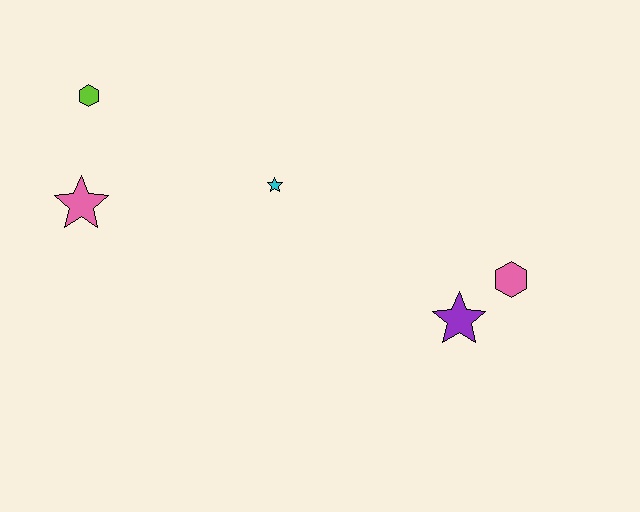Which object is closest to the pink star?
The lime hexagon is closest to the pink star.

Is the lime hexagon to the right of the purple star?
No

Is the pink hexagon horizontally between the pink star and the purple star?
No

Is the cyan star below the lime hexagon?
Yes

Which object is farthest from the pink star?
The pink hexagon is farthest from the pink star.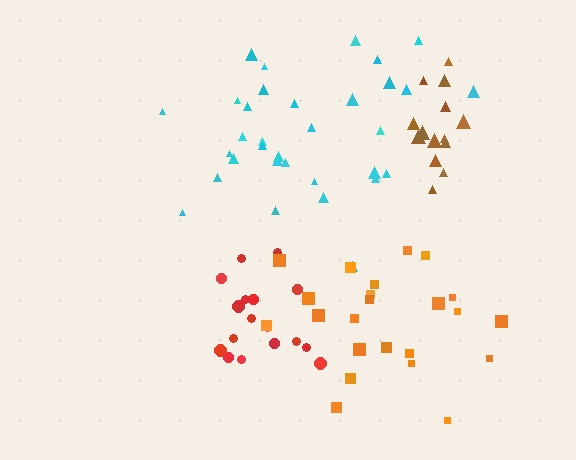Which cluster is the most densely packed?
Brown.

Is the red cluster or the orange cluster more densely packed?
Red.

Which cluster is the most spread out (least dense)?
Cyan.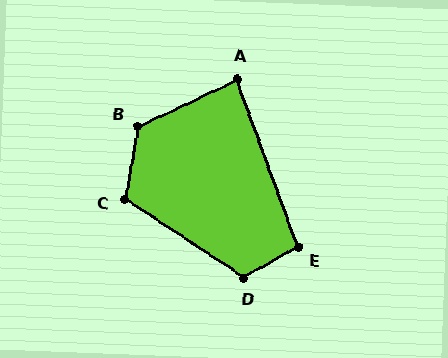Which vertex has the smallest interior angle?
A, at approximately 85 degrees.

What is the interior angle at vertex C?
Approximately 114 degrees (obtuse).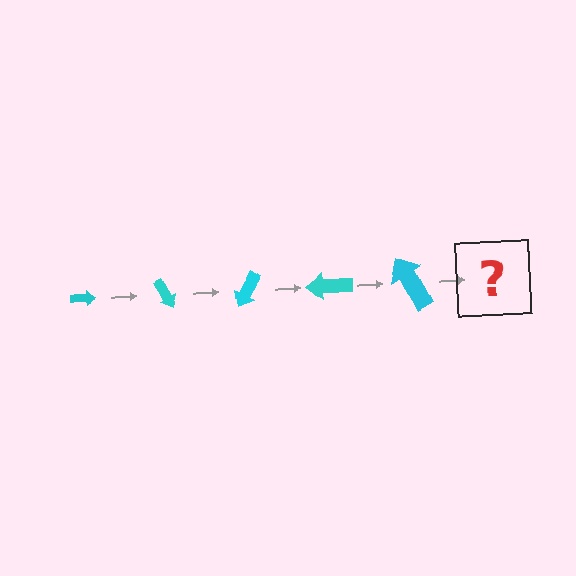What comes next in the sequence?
The next element should be an arrow, larger than the previous one and rotated 300 degrees from the start.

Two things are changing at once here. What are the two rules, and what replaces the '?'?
The two rules are that the arrow grows larger each step and it rotates 60 degrees each step. The '?' should be an arrow, larger than the previous one and rotated 300 degrees from the start.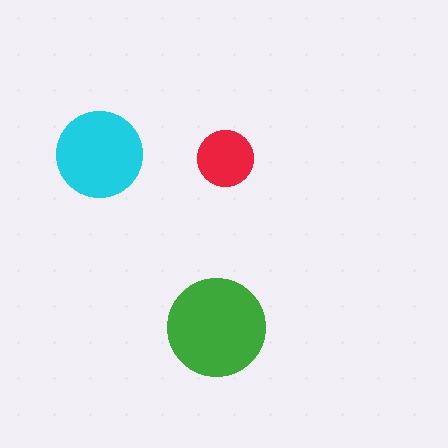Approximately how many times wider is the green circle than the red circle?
About 1.5 times wider.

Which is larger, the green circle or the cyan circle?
The green one.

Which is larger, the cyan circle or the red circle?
The cyan one.